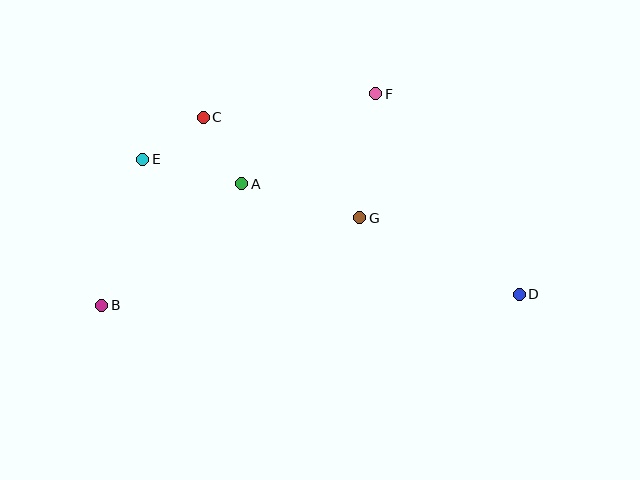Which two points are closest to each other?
Points C and E are closest to each other.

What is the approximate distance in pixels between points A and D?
The distance between A and D is approximately 299 pixels.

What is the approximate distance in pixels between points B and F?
The distance between B and F is approximately 346 pixels.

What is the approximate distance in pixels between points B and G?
The distance between B and G is approximately 272 pixels.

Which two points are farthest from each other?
Points B and D are farthest from each other.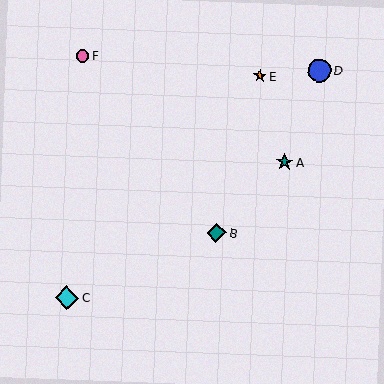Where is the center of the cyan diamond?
The center of the cyan diamond is at (67, 298).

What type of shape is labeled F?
Shape F is a pink circle.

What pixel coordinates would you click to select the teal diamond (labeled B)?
Click at (216, 233) to select the teal diamond B.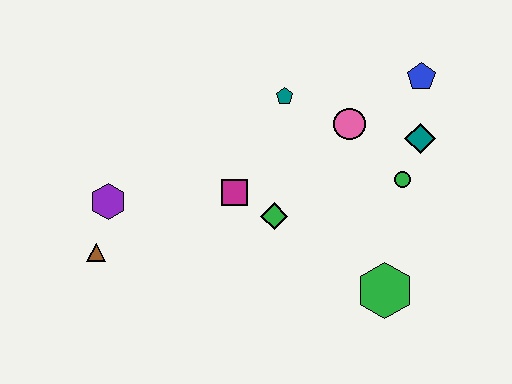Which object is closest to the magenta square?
The green diamond is closest to the magenta square.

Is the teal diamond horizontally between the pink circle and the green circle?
No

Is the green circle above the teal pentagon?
No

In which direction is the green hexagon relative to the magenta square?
The green hexagon is to the right of the magenta square.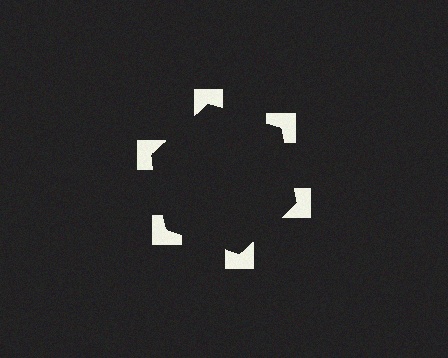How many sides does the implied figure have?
6 sides.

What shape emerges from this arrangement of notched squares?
An illusory hexagon — its edges are inferred from the aligned wedge cuts in the notched squares, not physically drawn.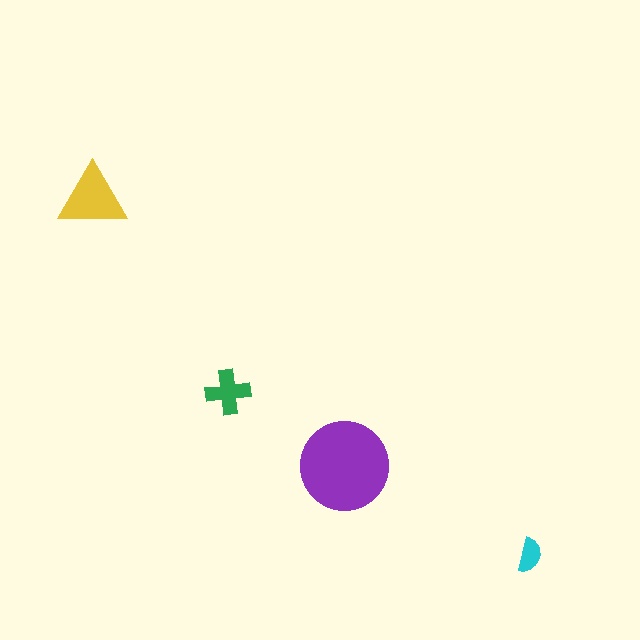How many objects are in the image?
There are 4 objects in the image.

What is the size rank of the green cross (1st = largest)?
3rd.